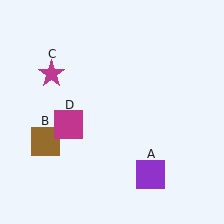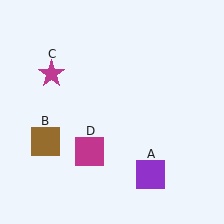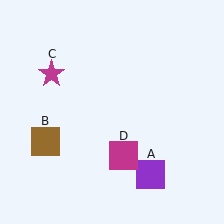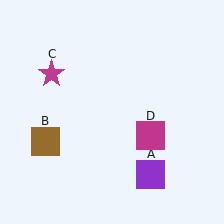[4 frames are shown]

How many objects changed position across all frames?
1 object changed position: magenta square (object D).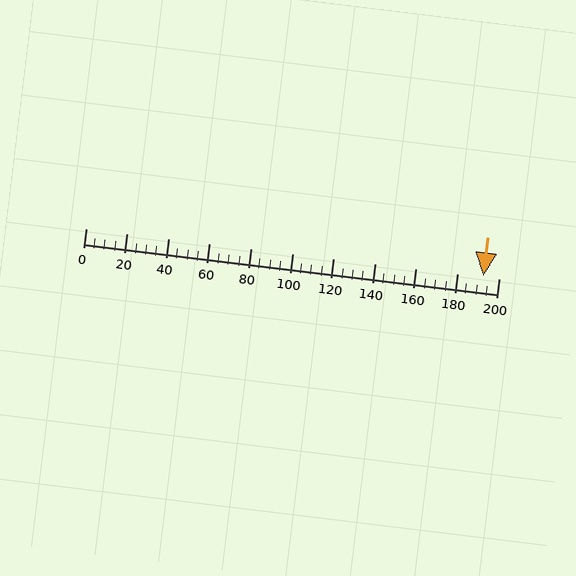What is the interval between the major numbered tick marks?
The major tick marks are spaced 20 units apart.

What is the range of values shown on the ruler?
The ruler shows values from 0 to 200.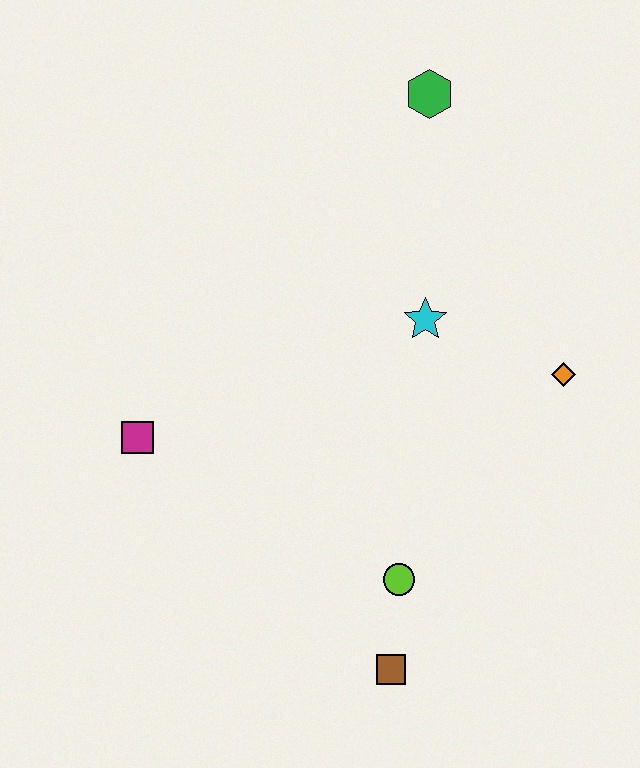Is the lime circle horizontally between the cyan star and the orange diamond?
No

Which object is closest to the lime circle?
The brown square is closest to the lime circle.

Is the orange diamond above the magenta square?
Yes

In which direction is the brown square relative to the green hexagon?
The brown square is below the green hexagon.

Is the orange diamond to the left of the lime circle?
No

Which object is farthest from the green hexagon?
The brown square is farthest from the green hexagon.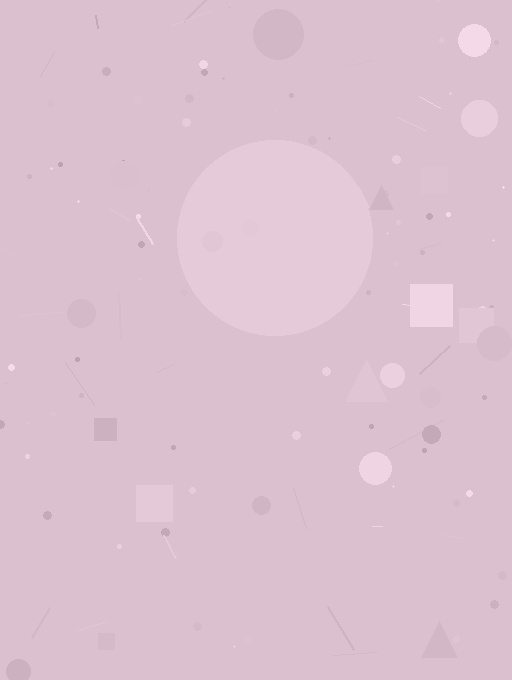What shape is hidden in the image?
A circle is hidden in the image.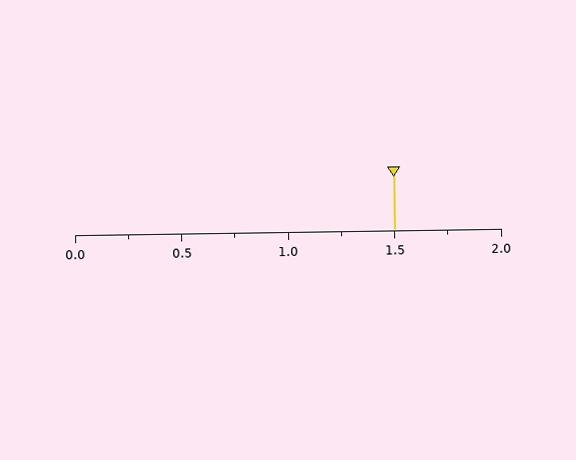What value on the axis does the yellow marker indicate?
The marker indicates approximately 1.5.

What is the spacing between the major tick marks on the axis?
The major ticks are spaced 0.5 apart.